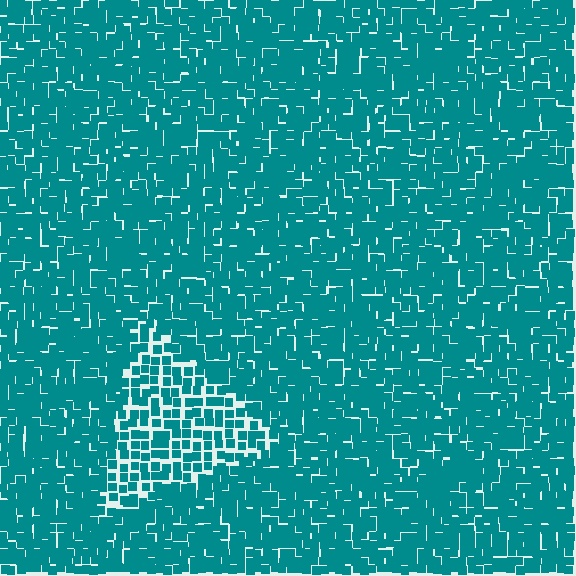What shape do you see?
I see a triangle.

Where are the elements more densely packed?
The elements are more densely packed outside the triangle boundary.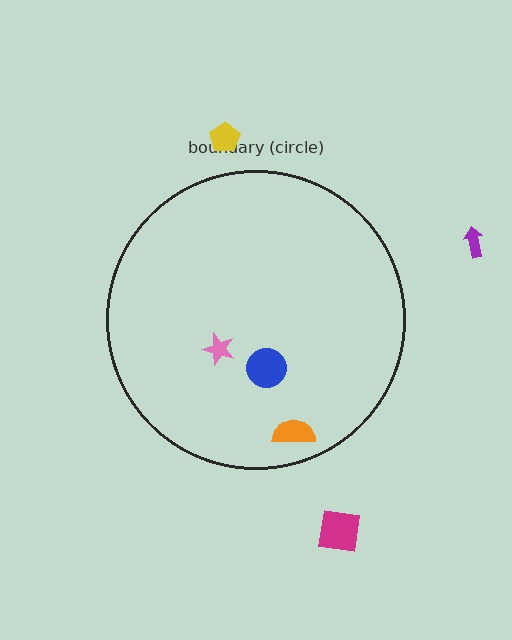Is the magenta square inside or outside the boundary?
Outside.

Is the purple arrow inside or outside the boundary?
Outside.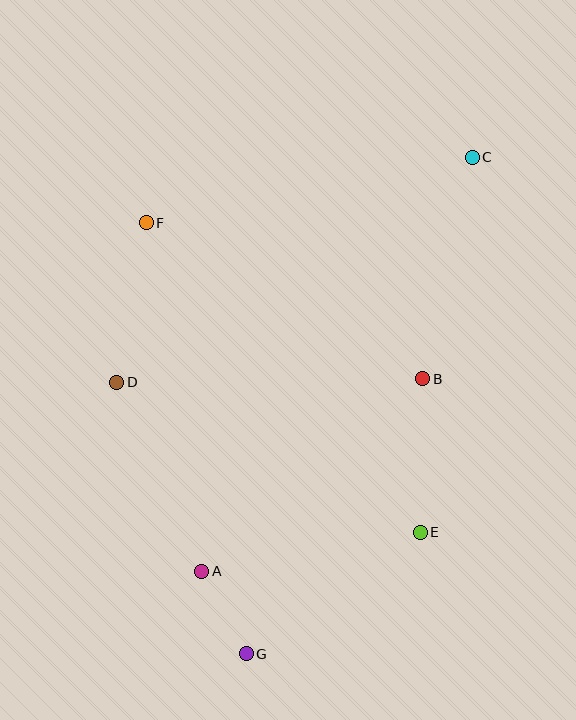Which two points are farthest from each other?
Points C and G are farthest from each other.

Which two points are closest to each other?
Points A and G are closest to each other.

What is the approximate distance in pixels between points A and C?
The distance between A and C is approximately 494 pixels.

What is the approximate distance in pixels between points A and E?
The distance between A and E is approximately 222 pixels.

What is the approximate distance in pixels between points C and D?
The distance between C and D is approximately 420 pixels.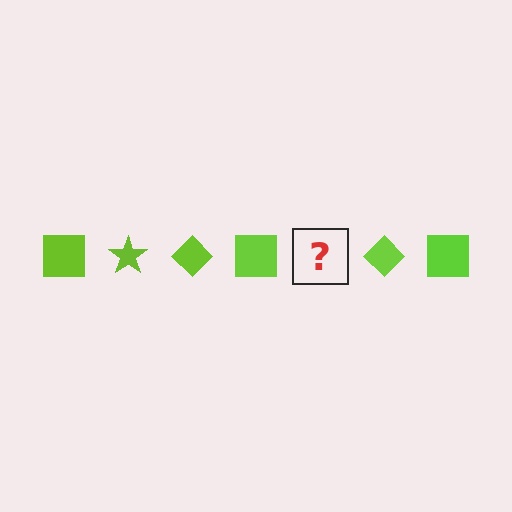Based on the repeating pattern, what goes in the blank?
The blank should be a lime star.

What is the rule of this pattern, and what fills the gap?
The rule is that the pattern cycles through square, star, diamond shapes in lime. The gap should be filled with a lime star.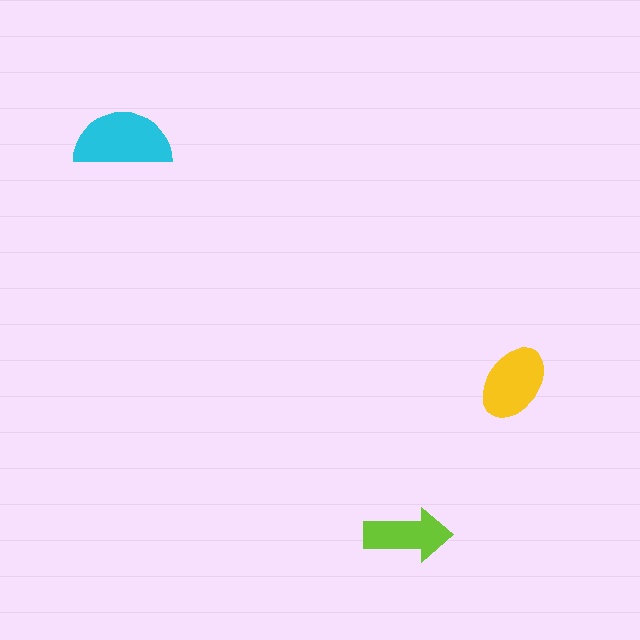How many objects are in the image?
There are 3 objects in the image.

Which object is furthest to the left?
The cyan semicircle is leftmost.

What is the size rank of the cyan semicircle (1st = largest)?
1st.